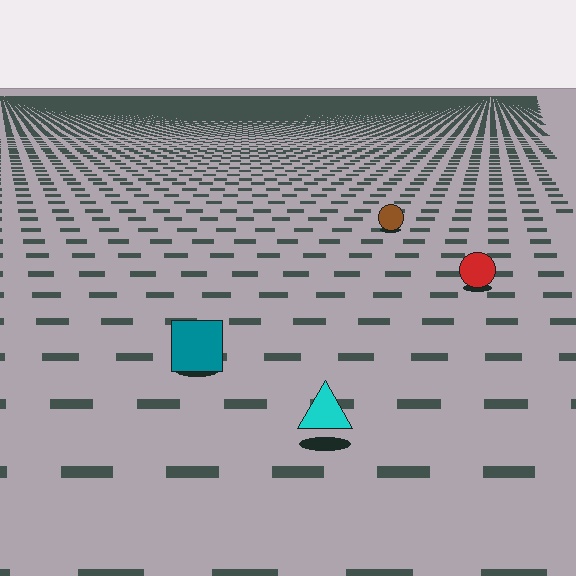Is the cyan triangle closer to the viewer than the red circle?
Yes. The cyan triangle is closer — you can tell from the texture gradient: the ground texture is coarser near it.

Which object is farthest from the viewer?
The brown circle is farthest from the viewer. It appears smaller and the ground texture around it is denser.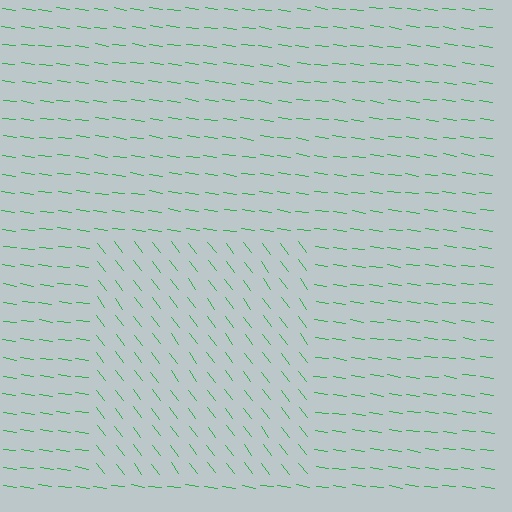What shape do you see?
I see a rectangle.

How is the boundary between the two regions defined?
The boundary is defined purely by a change in line orientation (approximately 45 degrees difference). All lines are the same color and thickness.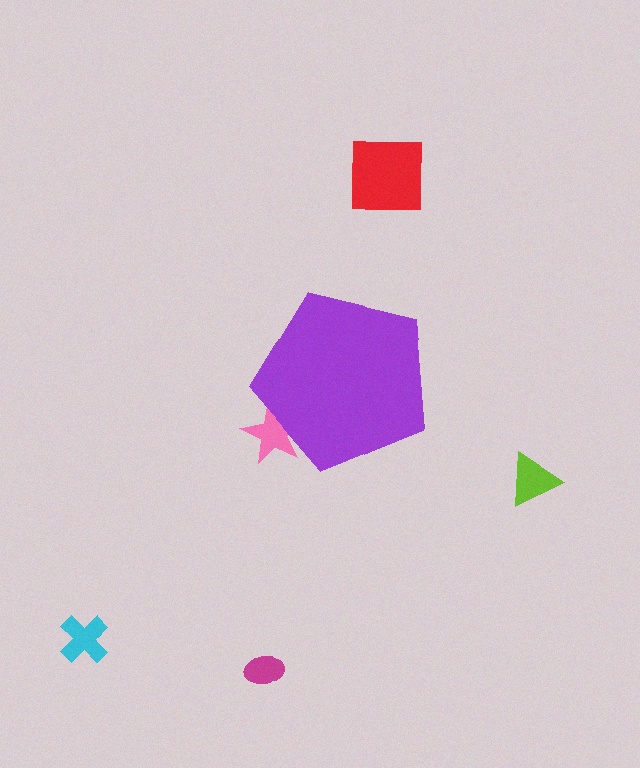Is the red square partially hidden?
No, the red square is fully visible.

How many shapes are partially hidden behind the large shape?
1 shape is partially hidden.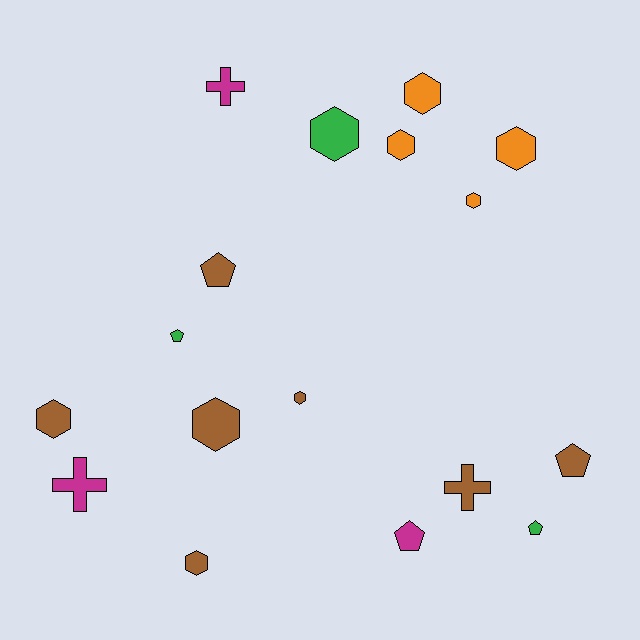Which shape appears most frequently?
Hexagon, with 9 objects.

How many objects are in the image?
There are 17 objects.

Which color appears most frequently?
Brown, with 7 objects.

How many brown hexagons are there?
There are 4 brown hexagons.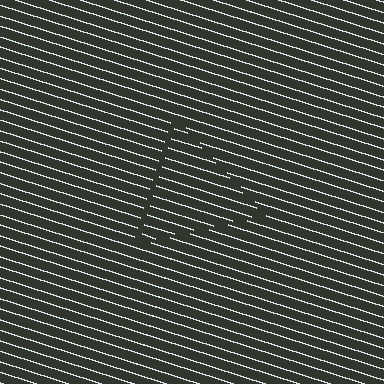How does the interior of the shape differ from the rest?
The interior of the shape contains the same grating, shifted by half a period — the contour is defined by the phase discontinuity where line-ends from the inner and outer gratings abut.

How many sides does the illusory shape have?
3 sides — the line-ends trace a triangle.